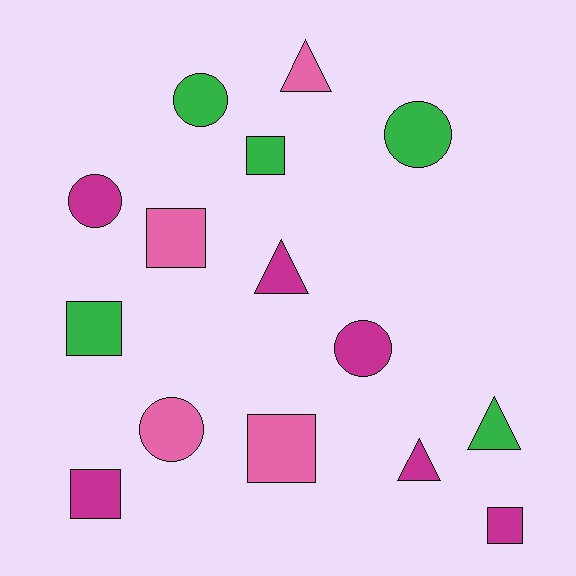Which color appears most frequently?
Magenta, with 6 objects.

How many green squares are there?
There are 2 green squares.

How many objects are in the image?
There are 15 objects.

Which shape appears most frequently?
Square, with 6 objects.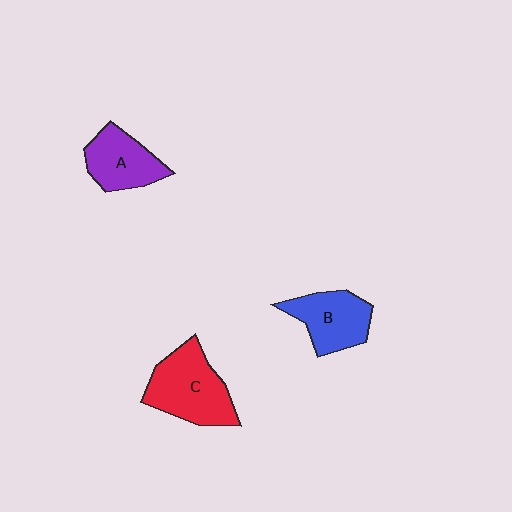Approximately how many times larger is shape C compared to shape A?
Approximately 1.4 times.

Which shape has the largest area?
Shape C (red).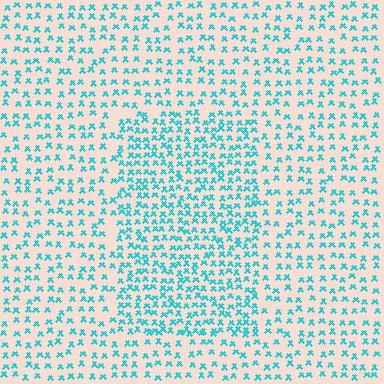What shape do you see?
I see a rectangle.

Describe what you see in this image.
The image contains small cyan elements arranged at two different densities. A rectangle-shaped region is visible where the elements are more densely packed than the surrounding area.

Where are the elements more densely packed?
The elements are more densely packed inside the rectangle boundary.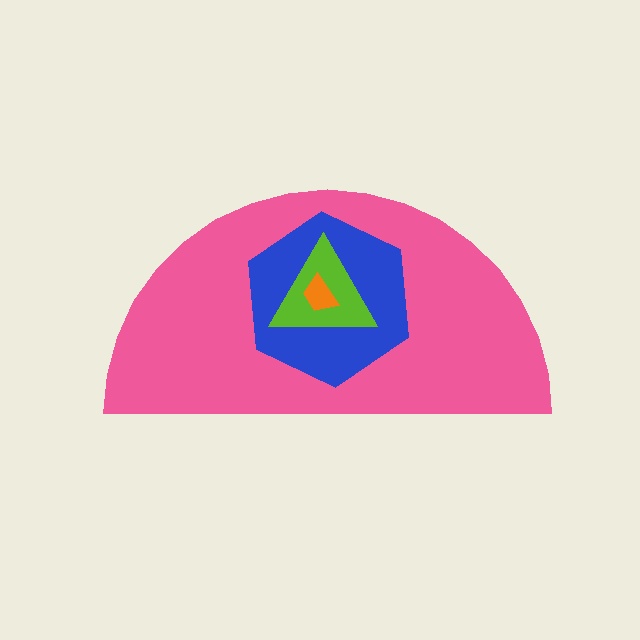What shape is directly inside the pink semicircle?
The blue hexagon.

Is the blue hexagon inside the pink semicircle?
Yes.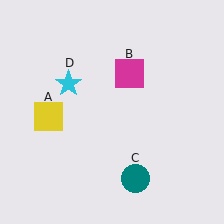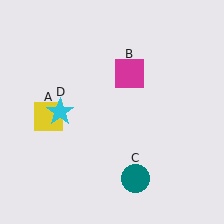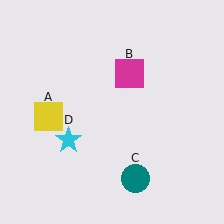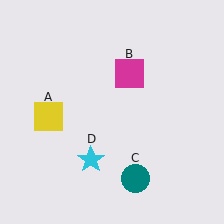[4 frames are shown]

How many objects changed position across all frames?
1 object changed position: cyan star (object D).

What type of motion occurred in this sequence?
The cyan star (object D) rotated counterclockwise around the center of the scene.